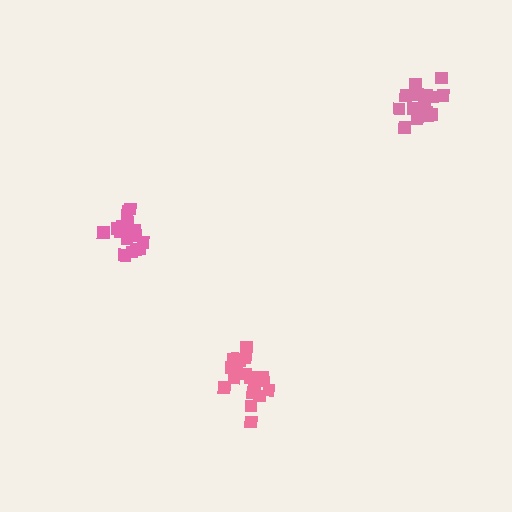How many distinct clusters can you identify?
There are 3 distinct clusters.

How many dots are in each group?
Group 1: 17 dots, Group 2: 21 dots, Group 3: 16 dots (54 total).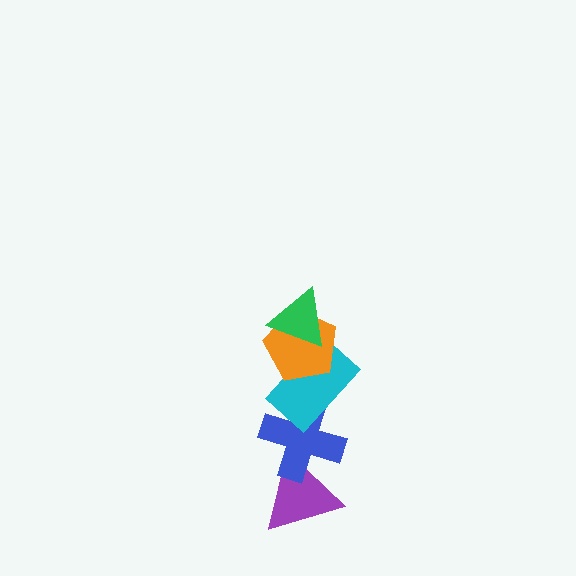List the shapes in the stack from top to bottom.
From top to bottom: the green triangle, the orange pentagon, the cyan rectangle, the blue cross, the purple triangle.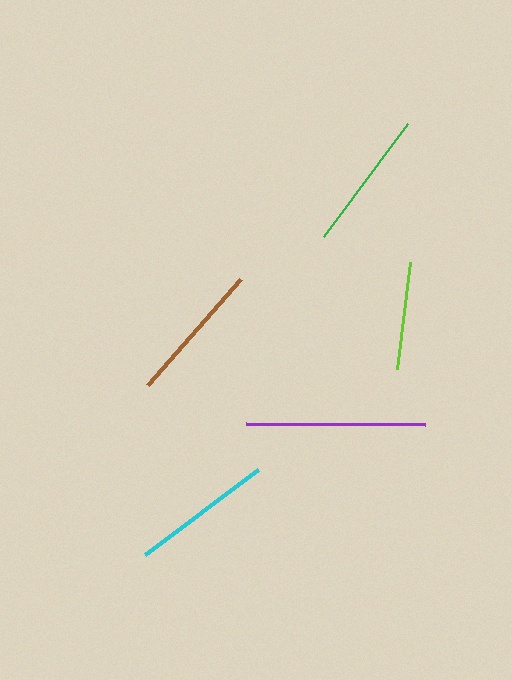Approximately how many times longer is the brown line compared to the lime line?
The brown line is approximately 1.3 times the length of the lime line.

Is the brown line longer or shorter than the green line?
The brown line is longer than the green line.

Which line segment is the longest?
The purple line is the longest at approximately 180 pixels.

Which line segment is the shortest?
The lime line is the shortest at approximately 108 pixels.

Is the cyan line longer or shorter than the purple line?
The purple line is longer than the cyan line.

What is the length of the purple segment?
The purple segment is approximately 180 pixels long.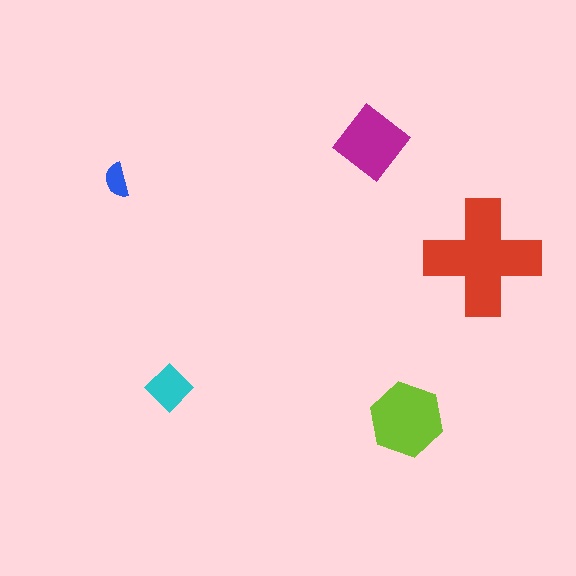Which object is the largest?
The red cross.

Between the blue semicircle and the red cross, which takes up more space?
The red cross.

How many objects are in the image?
There are 5 objects in the image.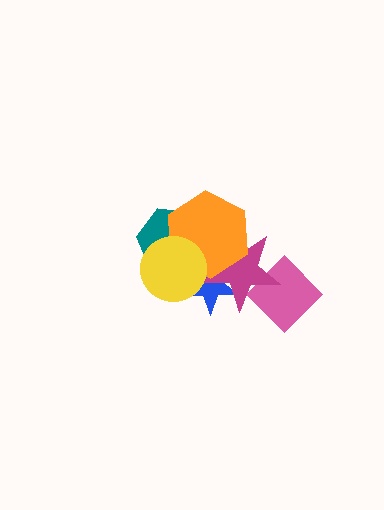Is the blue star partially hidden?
Yes, it is partially covered by another shape.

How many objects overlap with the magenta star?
4 objects overlap with the magenta star.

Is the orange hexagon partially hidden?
Yes, it is partially covered by another shape.